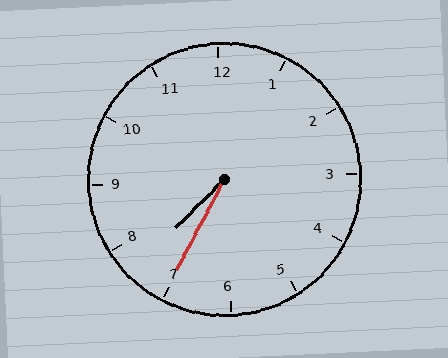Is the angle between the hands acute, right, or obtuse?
It is acute.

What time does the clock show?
7:35.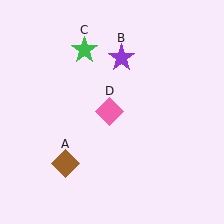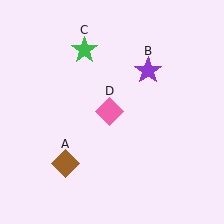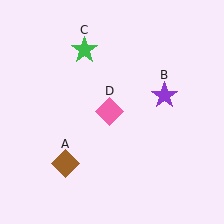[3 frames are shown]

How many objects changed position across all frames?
1 object changed position: purple star (object B).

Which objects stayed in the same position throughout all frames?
Brown diamond (object A) and green star (object C) and pink diamond (object D) remained stationary.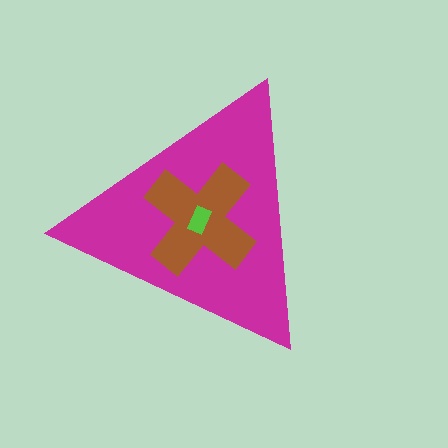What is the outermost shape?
The magenta triangle.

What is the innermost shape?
The lime rectangle.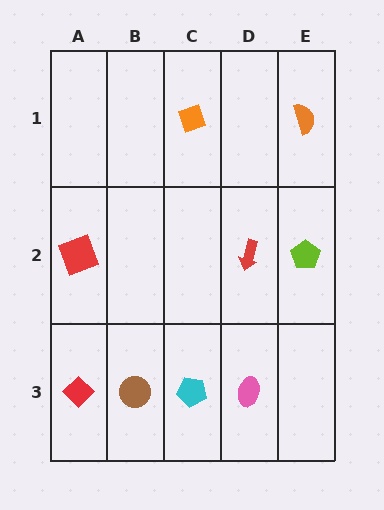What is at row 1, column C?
An orange diamond.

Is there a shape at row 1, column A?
No, that cell is empty.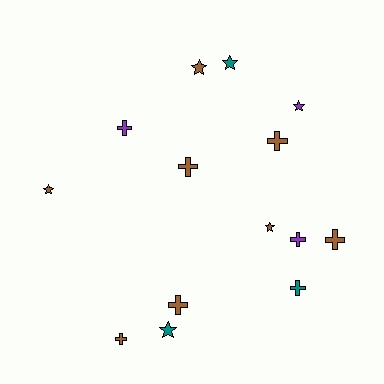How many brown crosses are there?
There are 5 brown crosses.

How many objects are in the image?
There are 14 objects.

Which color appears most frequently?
Brown, with 8 objects.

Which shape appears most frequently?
Cross, with 8 objects.